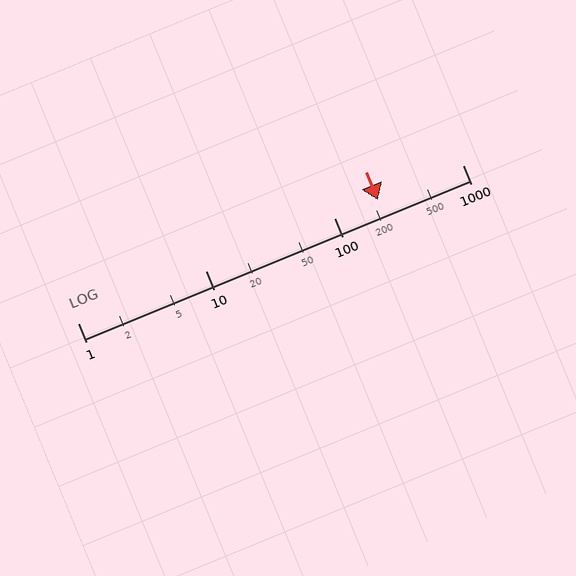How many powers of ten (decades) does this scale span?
The scale spans 3 decades, from 1 to 1000.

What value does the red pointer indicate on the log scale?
The pointer indicates approximately 220.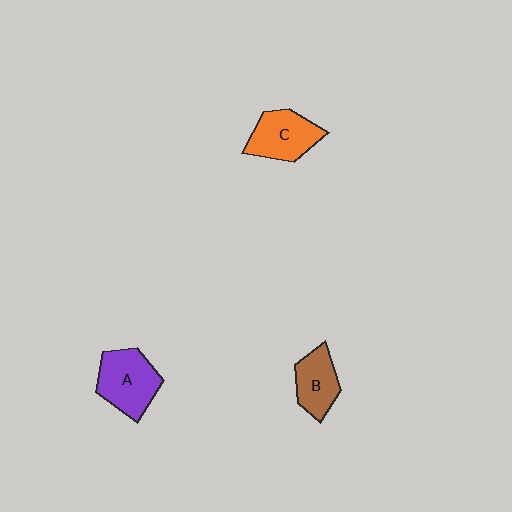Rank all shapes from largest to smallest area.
From largest to smallest: A (purple), C (orange), B (brown).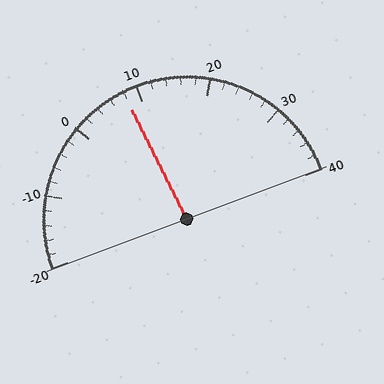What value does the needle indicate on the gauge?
The needle indicates approximately 8.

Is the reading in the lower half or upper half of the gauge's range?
The reading is in the lower half of the range (-20 to 40).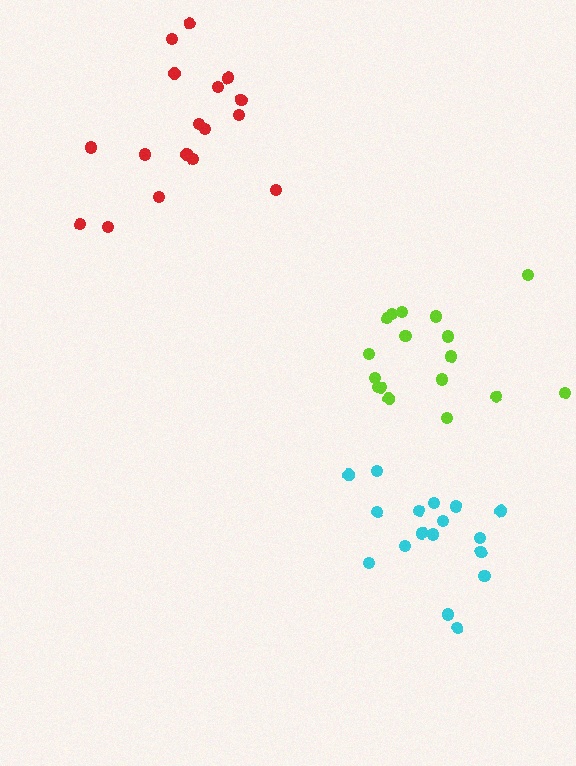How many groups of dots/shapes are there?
There are 3 groups.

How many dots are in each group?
Group 1: 17 dots, Group 2: 17 dots, Group 3: 17 dots (51 total).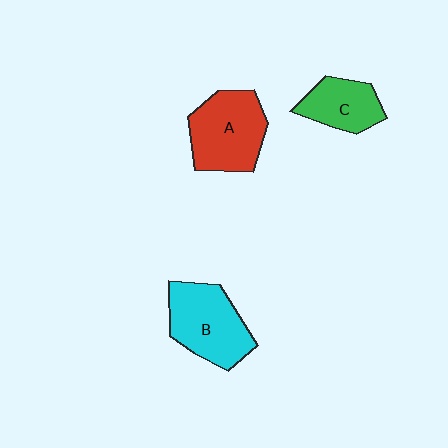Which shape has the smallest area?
Shape C (green).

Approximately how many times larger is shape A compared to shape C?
Approximately 1.5 times.